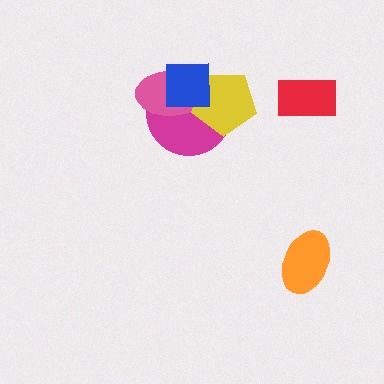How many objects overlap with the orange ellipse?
0 objects overlap with the orange ellipse.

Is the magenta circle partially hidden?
Yes, it is partially covered by another shape.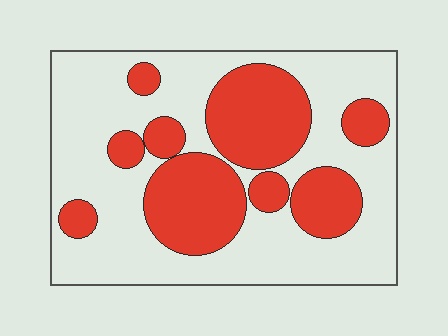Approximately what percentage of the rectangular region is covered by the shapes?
Approximately 35%.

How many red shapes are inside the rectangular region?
9.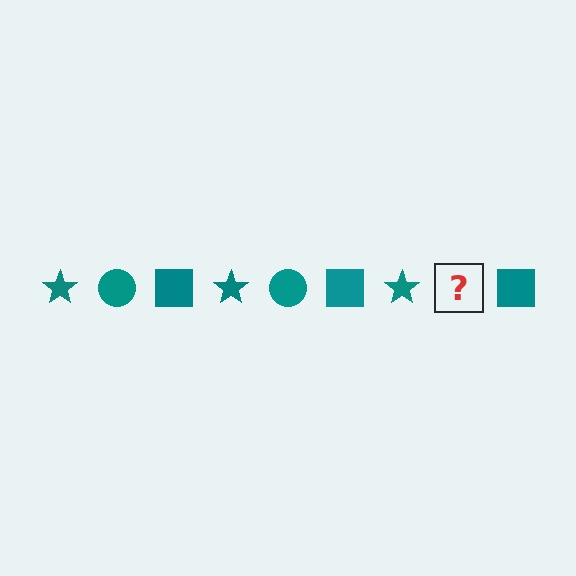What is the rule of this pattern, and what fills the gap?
The rule is that the pattern cycles through star, circle, square shapes in teal. The gap should be filled with a teal circle.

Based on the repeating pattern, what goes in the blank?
The blank should be a teal circle.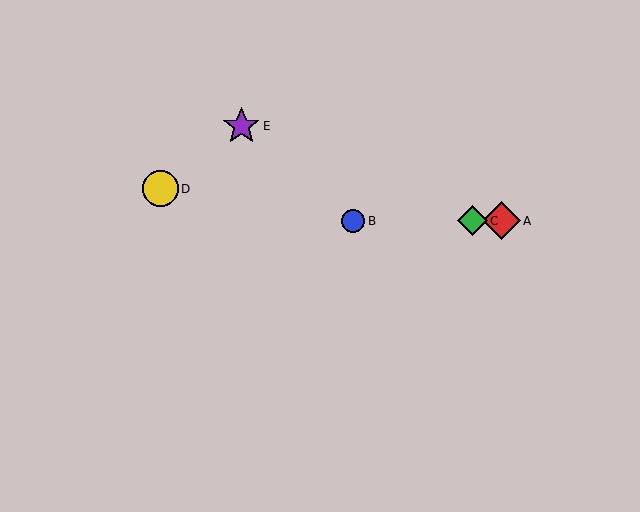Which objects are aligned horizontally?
Objects A, B, C are aligned horizontally.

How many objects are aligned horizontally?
3 objects (A, B, C) are aligned horizontally.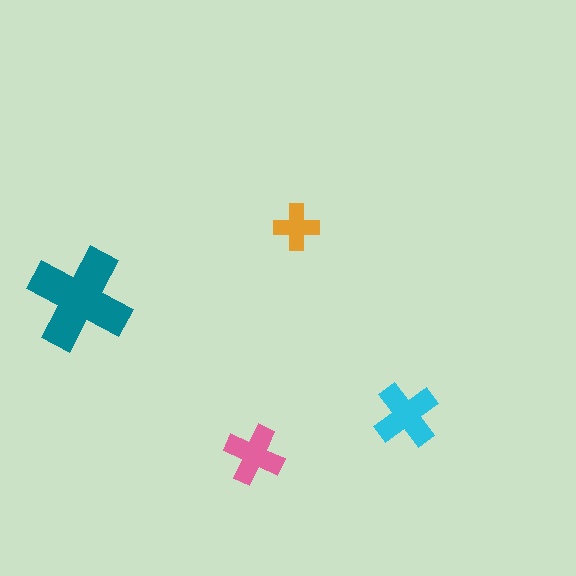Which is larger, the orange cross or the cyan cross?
The cyan one.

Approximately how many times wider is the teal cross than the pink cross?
About 1.5 times wider.